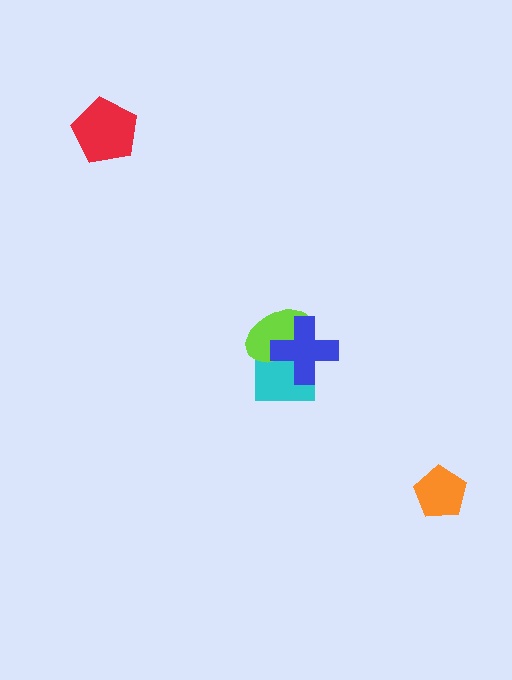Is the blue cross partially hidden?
No, no other shape covers it.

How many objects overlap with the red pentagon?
0 objects overlap with the red pentagon.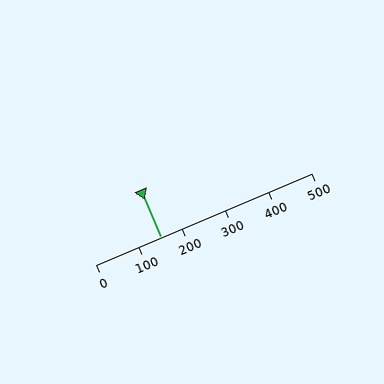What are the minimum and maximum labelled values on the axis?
The axis runs from 0 to 500.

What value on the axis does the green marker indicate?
The marker indicates approximately 150.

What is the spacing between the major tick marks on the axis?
The major ticks are spaced 100 apart.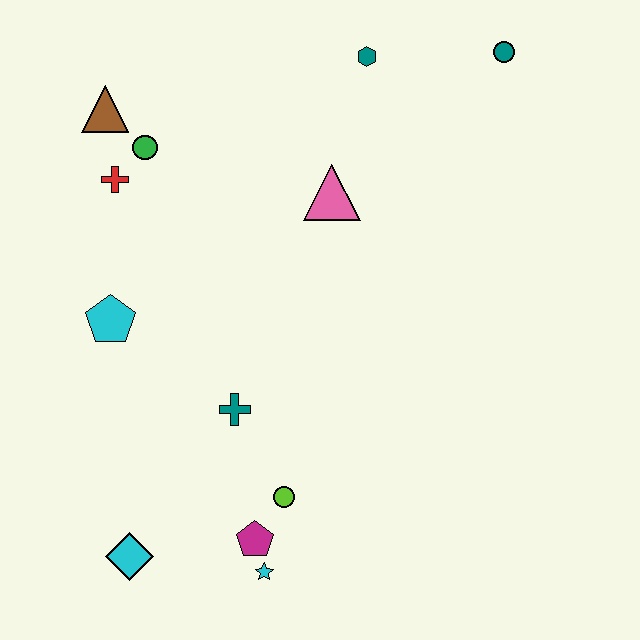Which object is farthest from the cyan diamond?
The teal circle is farthest from the cyan diamond.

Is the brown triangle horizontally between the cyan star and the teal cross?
No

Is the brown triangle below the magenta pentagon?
No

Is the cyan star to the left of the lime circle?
Yes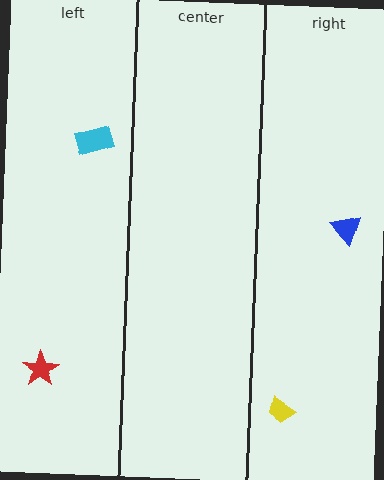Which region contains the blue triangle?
The right region.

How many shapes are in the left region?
2.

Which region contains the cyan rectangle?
The left region.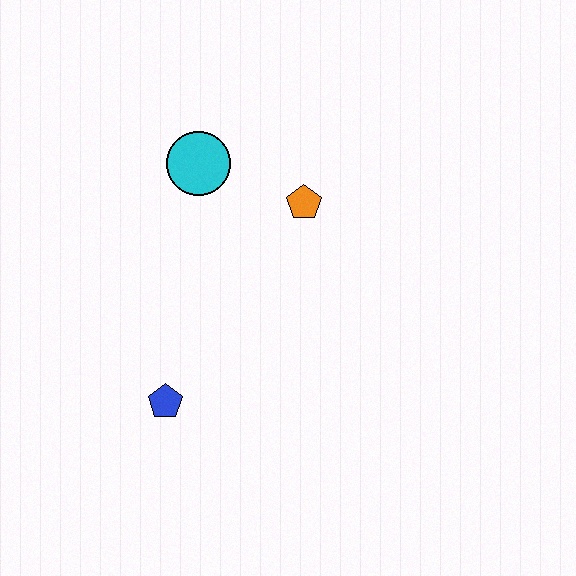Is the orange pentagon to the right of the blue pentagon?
Yes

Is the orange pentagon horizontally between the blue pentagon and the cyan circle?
No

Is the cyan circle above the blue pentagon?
Yes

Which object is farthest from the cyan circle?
The blue pentagon is farthest from the cyan circle.